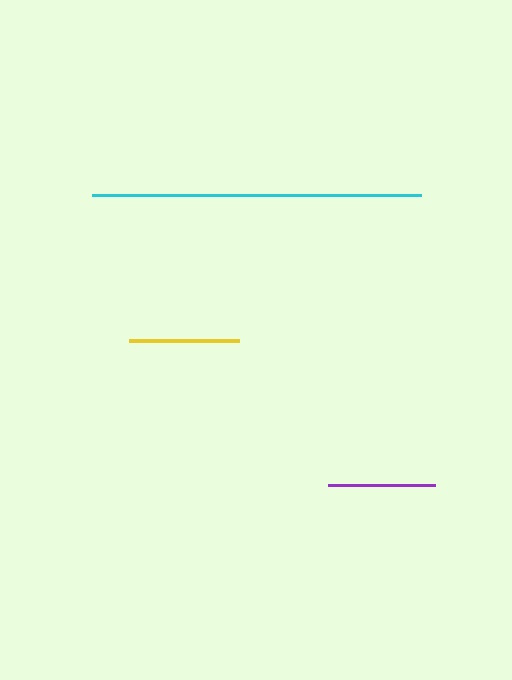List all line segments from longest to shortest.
From longest to shortest: cyan, yellow, purple.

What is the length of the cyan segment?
The cyan segment is approximately 329 pixels long.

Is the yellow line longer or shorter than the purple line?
The yellow line is longer than the purple line.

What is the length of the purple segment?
The purple segment is approximately 107 pixels long.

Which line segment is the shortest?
The purple line is the shortest at approximately 107 pixels.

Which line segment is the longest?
The cyan line is the longest at approximately 329 pixels.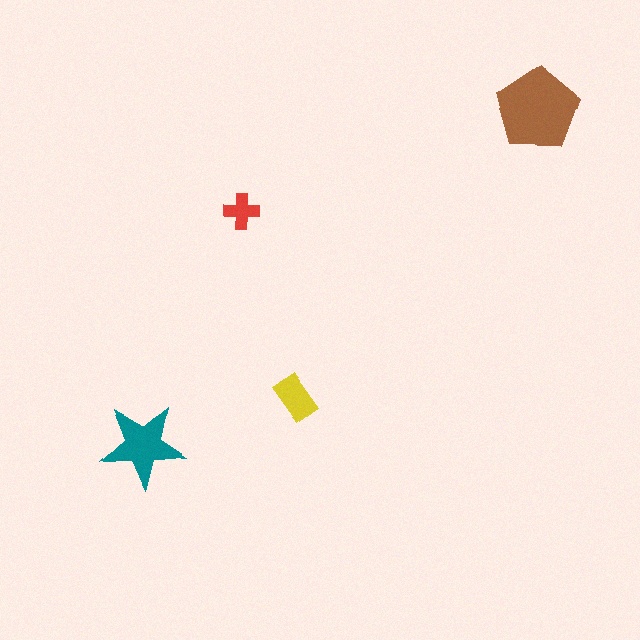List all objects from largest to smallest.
The brown pentagon, the teal star, the yellow rectangle, the red cross.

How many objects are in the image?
There are 4 objects in the image.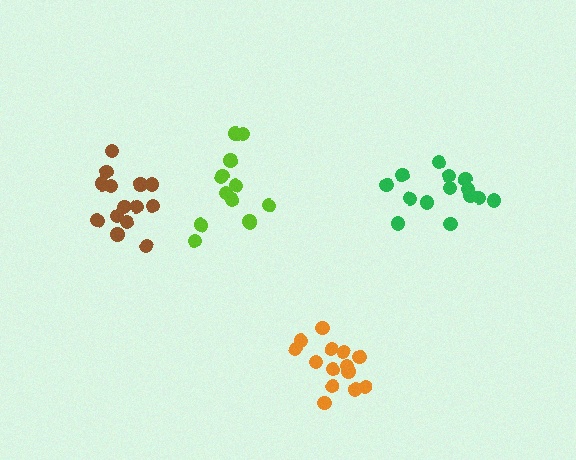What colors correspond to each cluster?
The clusters are colored: brown, green, orange, lime.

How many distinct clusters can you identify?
There are 4 distinct clusters.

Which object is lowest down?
The orange cluster is bottommost.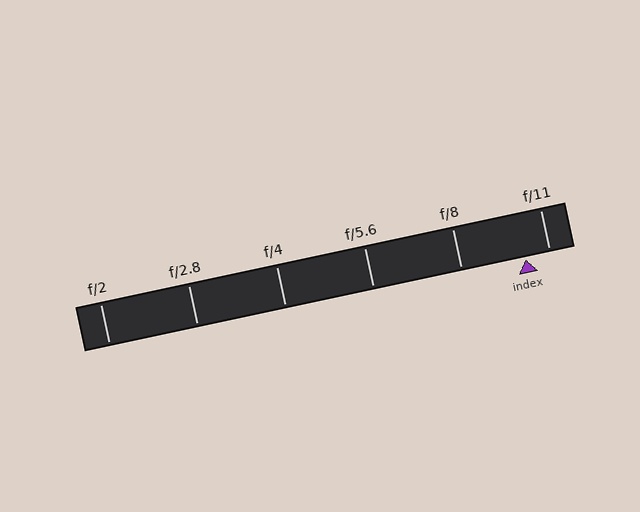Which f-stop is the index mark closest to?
The index mark is closest to f/11.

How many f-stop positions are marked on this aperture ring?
There are 6 f-stop positions marked.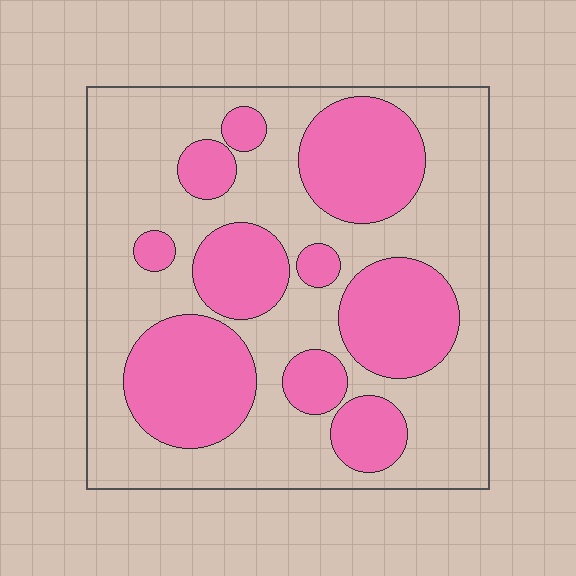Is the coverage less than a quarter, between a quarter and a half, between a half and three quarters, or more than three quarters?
Between a quarter and a half.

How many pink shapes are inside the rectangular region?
10.